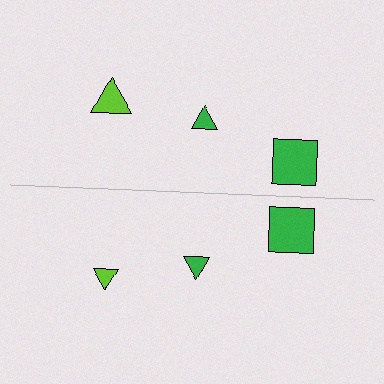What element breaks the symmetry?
The lime triangle on the bottom side has a different size than its mirror counterpart.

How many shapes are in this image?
There are 6 shapes in this image.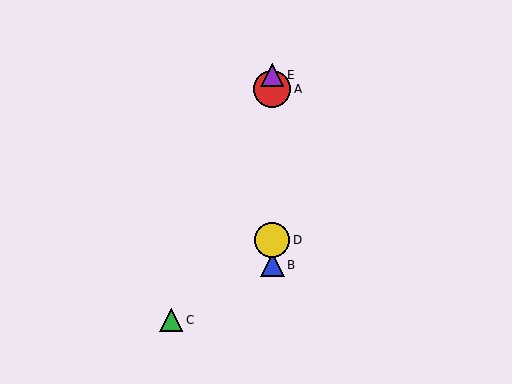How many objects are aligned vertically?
4 objects (A, B, D, E) are aligned vertically.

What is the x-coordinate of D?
Object D is at x≈272.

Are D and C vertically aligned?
No, D is at x≈272 and C is at x≈171.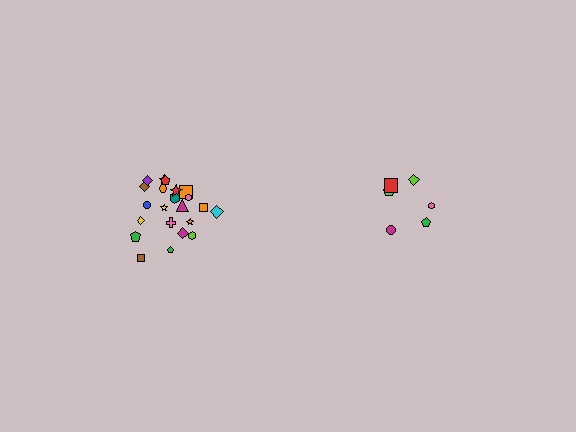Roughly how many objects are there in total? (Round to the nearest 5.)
Roughly 30 objects in total.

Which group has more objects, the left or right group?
The left group.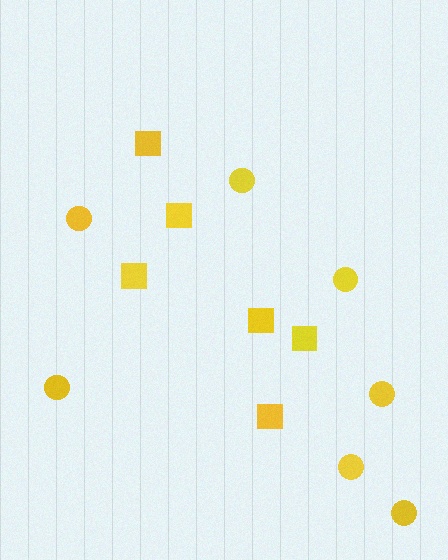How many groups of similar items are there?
There are 2 groups: one group of circles (7) and one group of squares (6).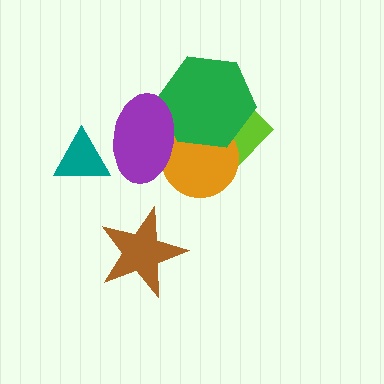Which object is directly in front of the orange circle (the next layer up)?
The green hexagon is directly in front of the orange circle.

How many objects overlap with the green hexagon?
3 objects overlap with the green hexagon.